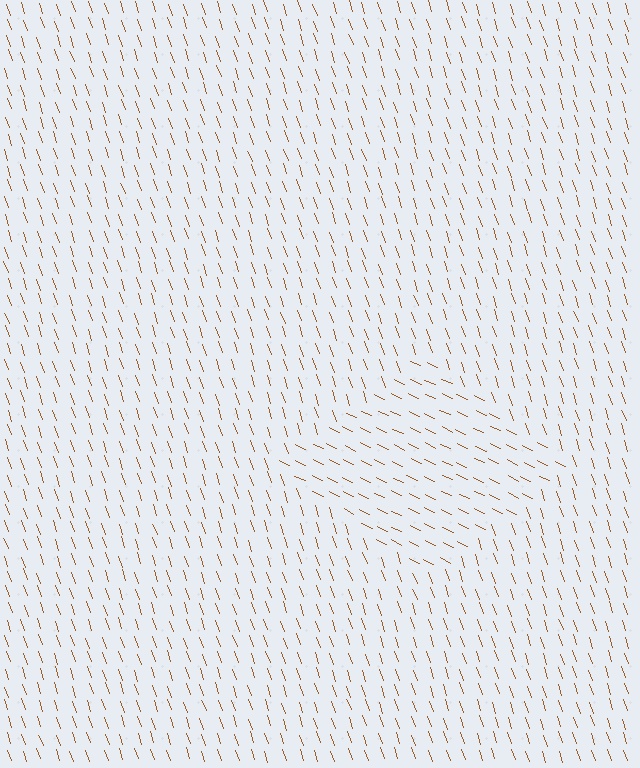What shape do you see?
I see a diamond.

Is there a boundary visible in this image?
Yes, there is a texture boundary formed by a change in line orientation.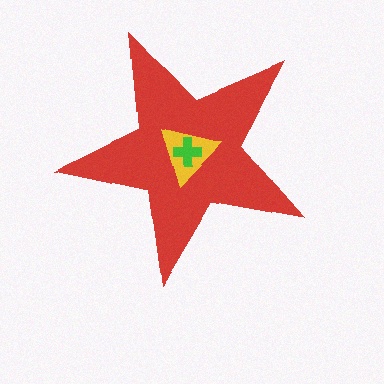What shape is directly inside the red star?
The yellow triangle.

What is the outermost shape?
The red star.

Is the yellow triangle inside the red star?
Yes.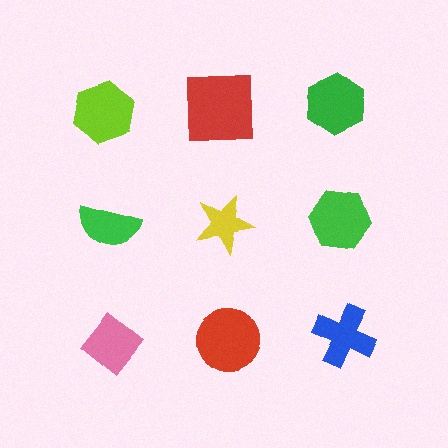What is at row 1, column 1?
A lime hexagon.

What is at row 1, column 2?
A red square.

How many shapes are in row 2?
3 shapes.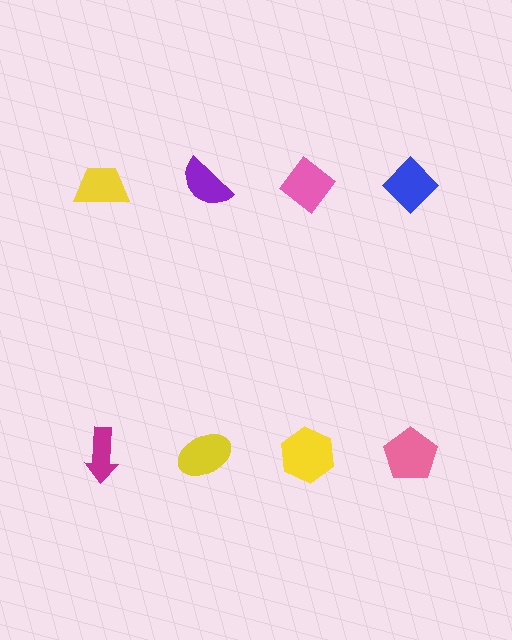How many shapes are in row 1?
4 shapes.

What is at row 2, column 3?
A yellow hexagon.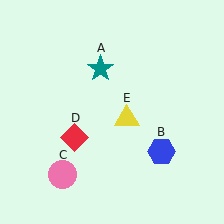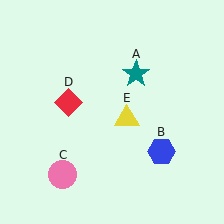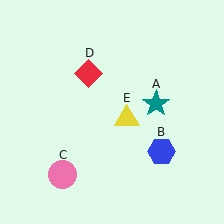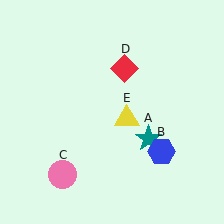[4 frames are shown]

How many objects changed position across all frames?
2 objects changed position: teal star (object A), red diamond (object D).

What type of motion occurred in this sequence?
The teal star (object A), red diamond (object D) rotated clockwise around the center of the scene.